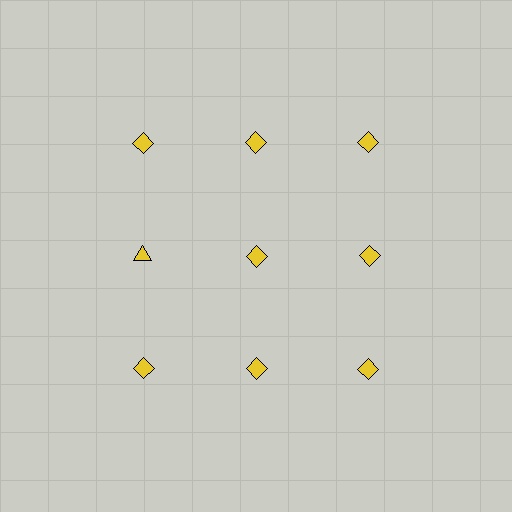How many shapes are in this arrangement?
There are 9 shapes arranged in a grid pattern.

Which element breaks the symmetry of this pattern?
The yellow triangle in the second row, leftmost column breaks the symmetry. All other shapes are yellow diamonds.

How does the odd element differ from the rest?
It has a different shape: triangle instead of diamond.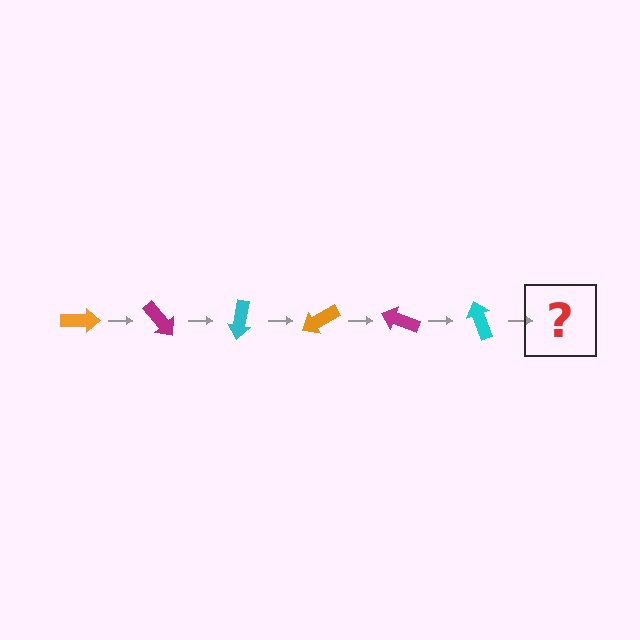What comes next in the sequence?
The next element should be an orange arrow, rotated 300 degrees from the start.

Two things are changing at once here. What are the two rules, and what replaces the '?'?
The two rules are that it rotates 50 degrees each step and the color cycles through orange, magenta, and cyan. The '?' should be an orange arrow, rotated 300 degrees from the start.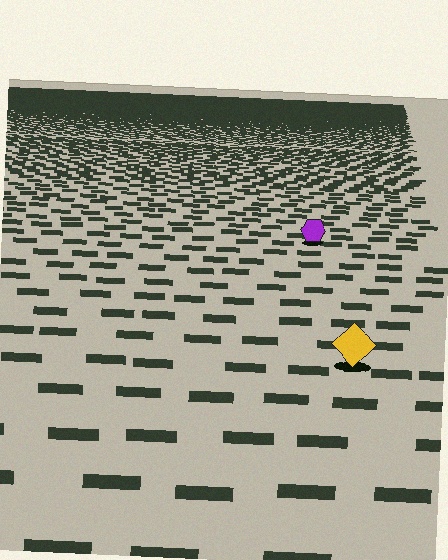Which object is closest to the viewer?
The yellow diamond is closest. The texture marks near it are larger and more spread out.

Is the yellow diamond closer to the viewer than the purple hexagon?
Yes. The yellow diamond is closer — you can tell from the texture gradient: the ground texture is coarser near it.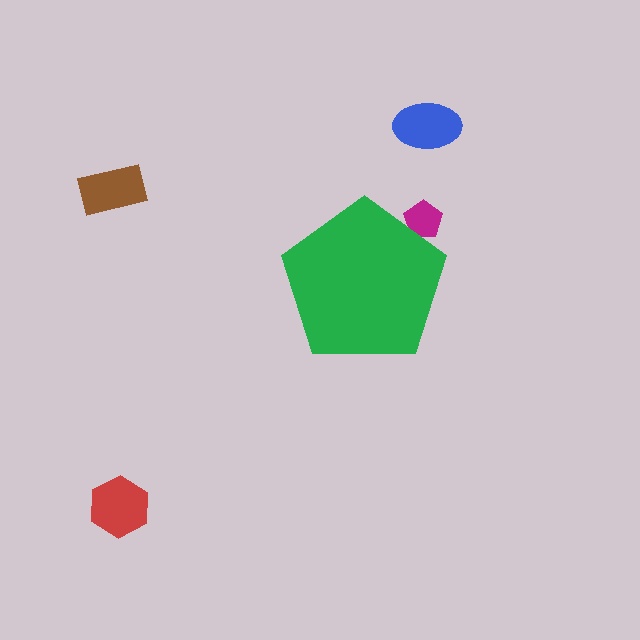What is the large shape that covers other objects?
A green pentagon.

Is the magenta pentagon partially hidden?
Yes, the magenta pentagon is partially hidden behind the green pentagon.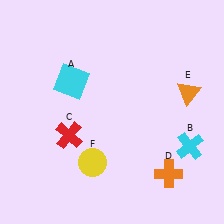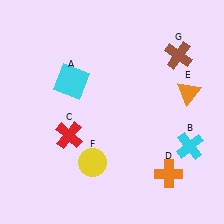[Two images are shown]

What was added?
A brown cross (G) was added in Image 2.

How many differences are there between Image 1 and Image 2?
There is 1 difference between the two images.